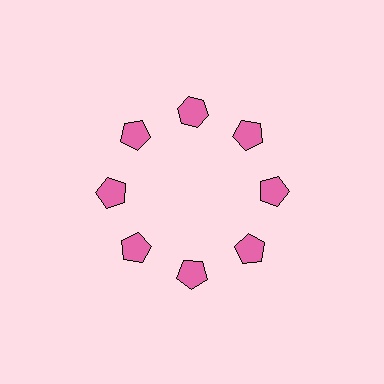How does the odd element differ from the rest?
It has a different shape: hexagon instead of pentagon.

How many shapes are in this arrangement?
There are 8 shapes arranged in a ring pattern.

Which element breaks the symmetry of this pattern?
The pink hexagon at roughly the 12 o'clock position breaks the symmetry. All other shapes are pink pentagons.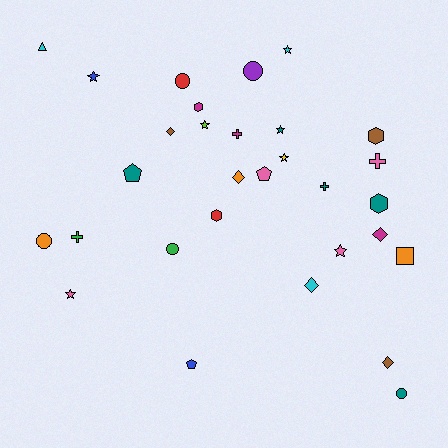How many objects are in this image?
There are 30 objects.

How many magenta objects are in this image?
There are 3 magenta objects.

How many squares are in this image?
There is 1 square.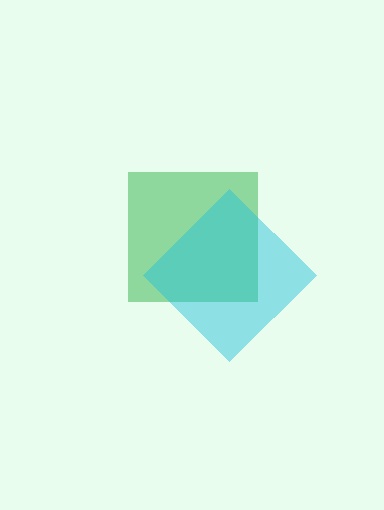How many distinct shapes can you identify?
There are 2 distinct shapes: a green square, a cyan diamond.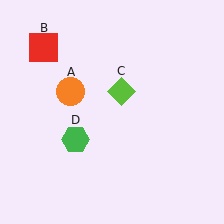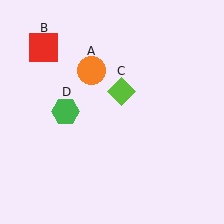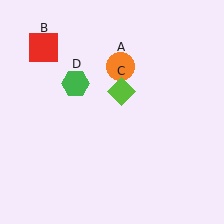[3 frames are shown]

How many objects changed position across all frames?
2 objects changed position: orange circle (object A), green hexagon (object D).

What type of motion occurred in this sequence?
The orange circle (object A), green hexagon (object D) rotated clockwise around the center of the scene.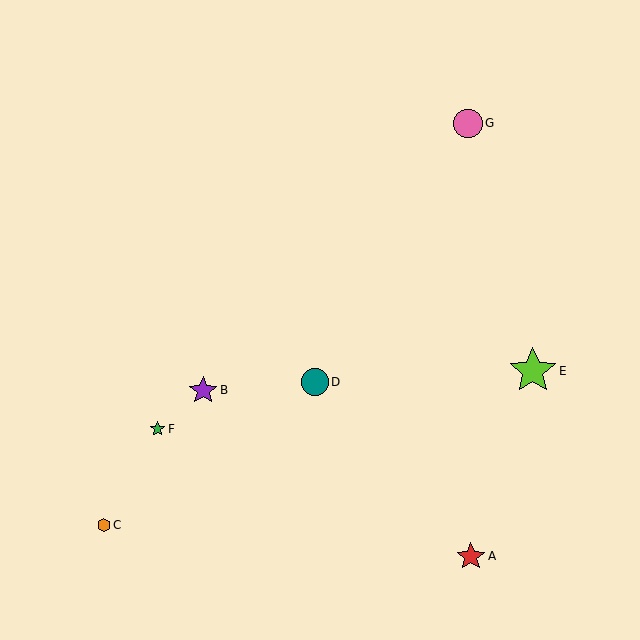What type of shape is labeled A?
Shape A is a red star.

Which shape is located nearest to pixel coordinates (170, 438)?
The green star (labeled F) at (157, 429) is nearest to that location.